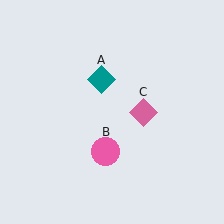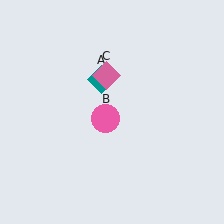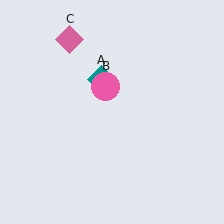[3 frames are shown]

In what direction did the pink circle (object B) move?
The pink circle (object B) moved up.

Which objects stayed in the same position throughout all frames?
Teal diamond (object A) remained stationary.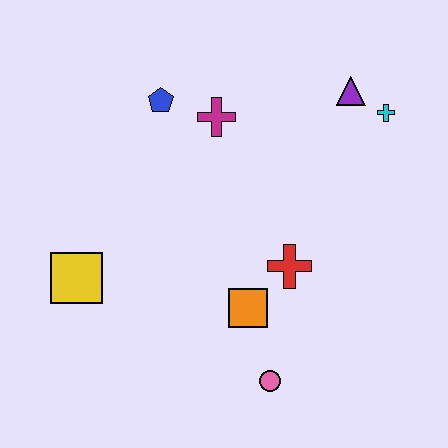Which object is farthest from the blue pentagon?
The pink circle is farthest from the blue pentagon.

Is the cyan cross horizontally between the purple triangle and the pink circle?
No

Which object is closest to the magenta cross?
The blue pentagon is closest to the magenta cross.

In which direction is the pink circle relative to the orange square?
The pink circle is below the orange square.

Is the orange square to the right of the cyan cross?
No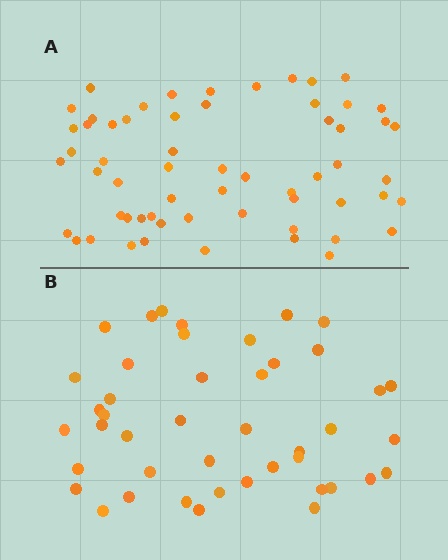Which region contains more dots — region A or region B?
Region A (the top region) has more dots.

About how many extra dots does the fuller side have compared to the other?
Region A has approximately 15 more dots than region B.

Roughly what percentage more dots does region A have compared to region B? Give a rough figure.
About 35% more.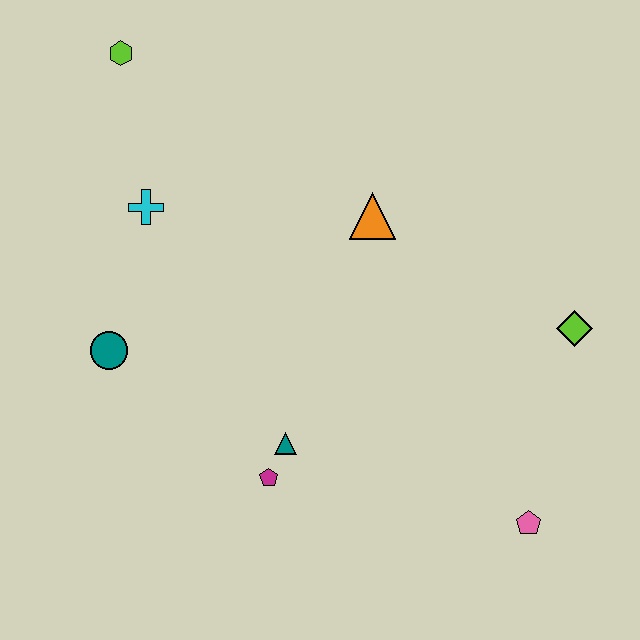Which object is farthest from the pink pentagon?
The lime hexagon is farthest from the pink pentagon.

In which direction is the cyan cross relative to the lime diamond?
The cyan cross is to the left of the lime diamond.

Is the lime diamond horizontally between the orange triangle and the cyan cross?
No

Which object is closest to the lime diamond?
The pink pentagon is closest to the lime diamond.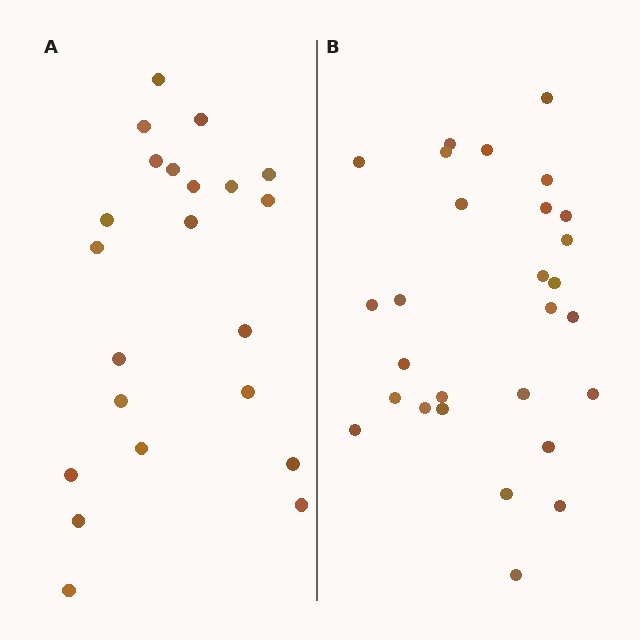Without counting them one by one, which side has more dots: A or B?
Region B (the right region) has more dots.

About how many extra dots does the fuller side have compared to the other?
Region B has about 6 more dots than region A.